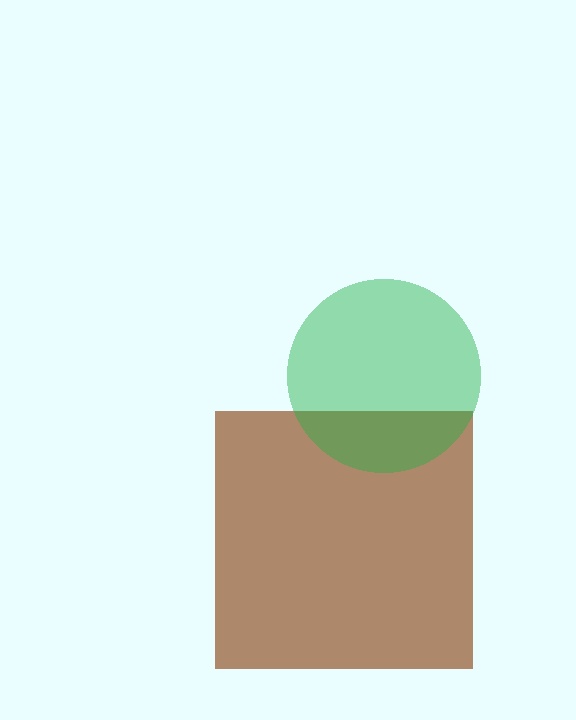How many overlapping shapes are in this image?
There are 2 overlapping shapes in the image.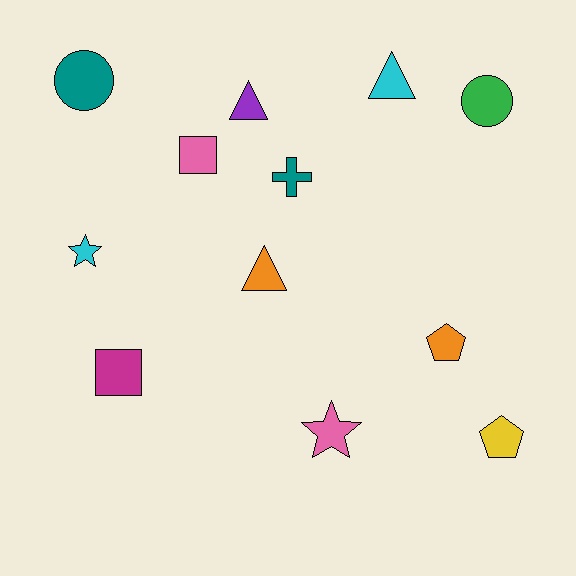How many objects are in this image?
There are 12 objects.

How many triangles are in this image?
There are 3 triangles.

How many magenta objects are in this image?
There is 1 magenta object.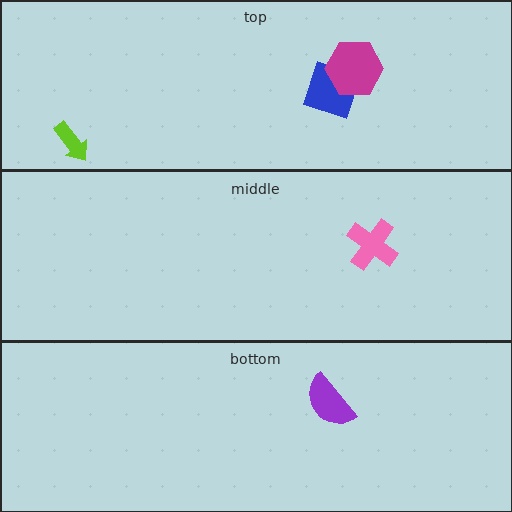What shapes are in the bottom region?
The purple semicircle.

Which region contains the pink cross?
The middle region.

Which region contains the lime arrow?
The top region.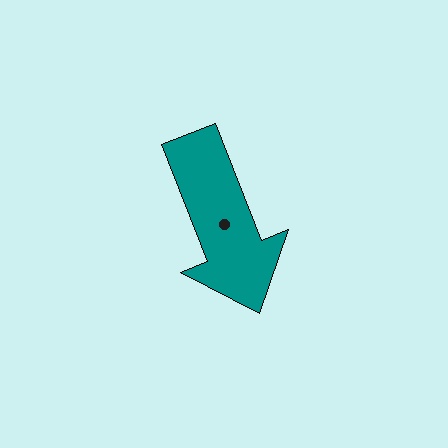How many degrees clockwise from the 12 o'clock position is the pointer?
Approximately 159 degrees.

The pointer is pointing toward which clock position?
Roughly 5 o'clock.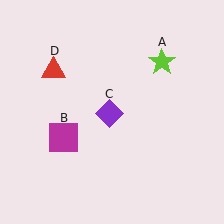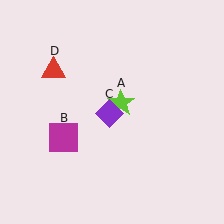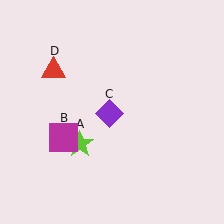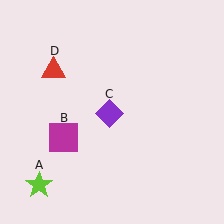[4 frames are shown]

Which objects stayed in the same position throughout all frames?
Magenta square (object B) and purple diamond (object C) and red triangle (object D) remained stationary.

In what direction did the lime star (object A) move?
The lime star (object A) moved down and to the left.